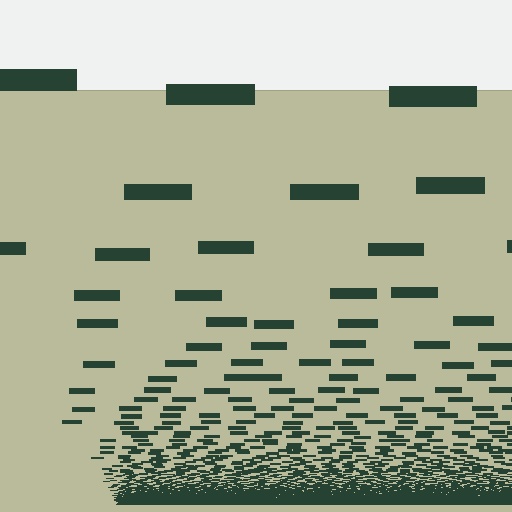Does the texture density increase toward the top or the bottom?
Density increases toward the bottom.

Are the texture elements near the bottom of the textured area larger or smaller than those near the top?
Smaller. The gradient is inverted — elements near the bottom are smaller and denser.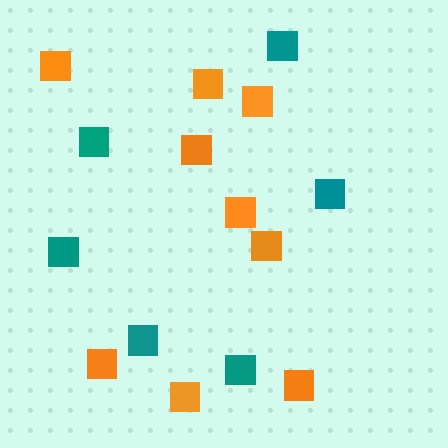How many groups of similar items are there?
There are 2 groups: one group of teal squares (6) and one group of orange squares (9).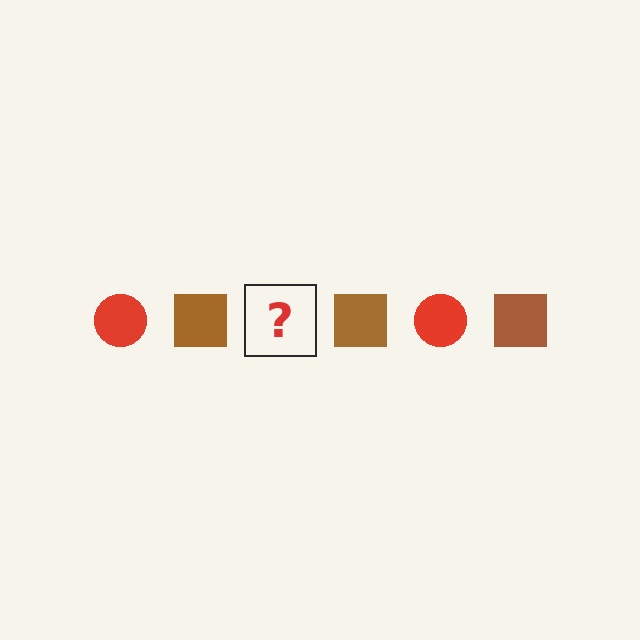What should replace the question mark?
The question mark should be replaced with a red circle.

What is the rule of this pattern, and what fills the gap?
The rule is that the pattern alternates between red circle and brown square. The gap should be filled with a red circle.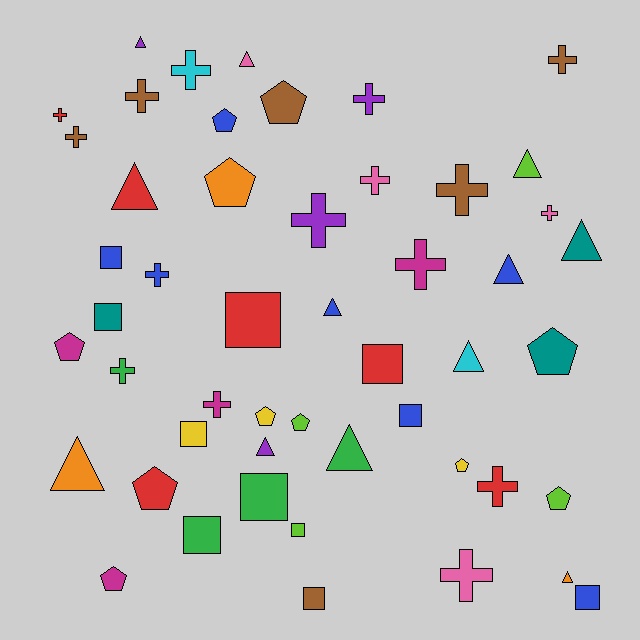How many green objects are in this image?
There are 4 green objects.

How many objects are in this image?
There are 50 objects.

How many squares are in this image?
There are 11 squares.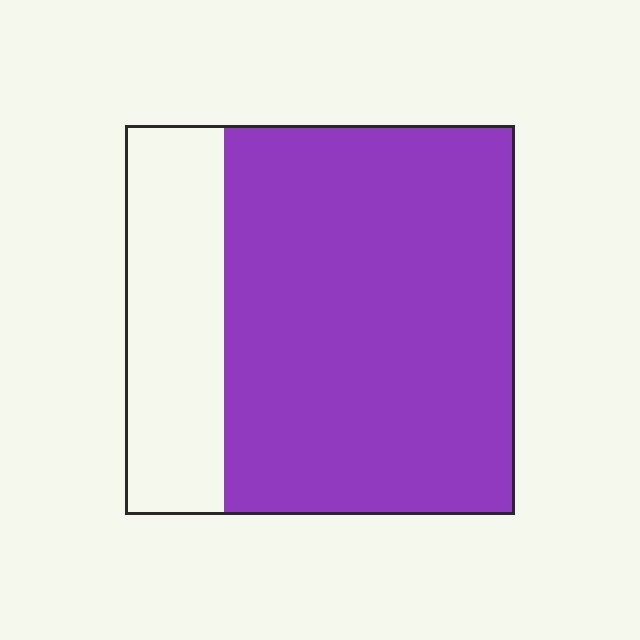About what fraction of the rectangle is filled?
About three quarters (3/4).